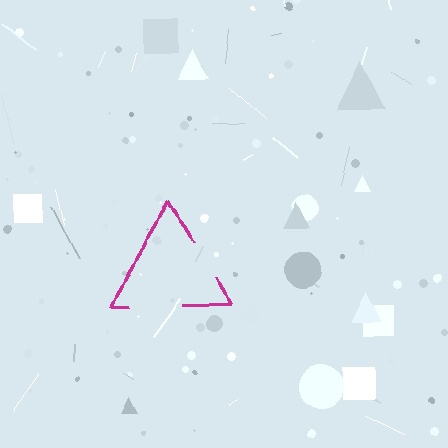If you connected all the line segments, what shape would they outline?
They would outline a triangle.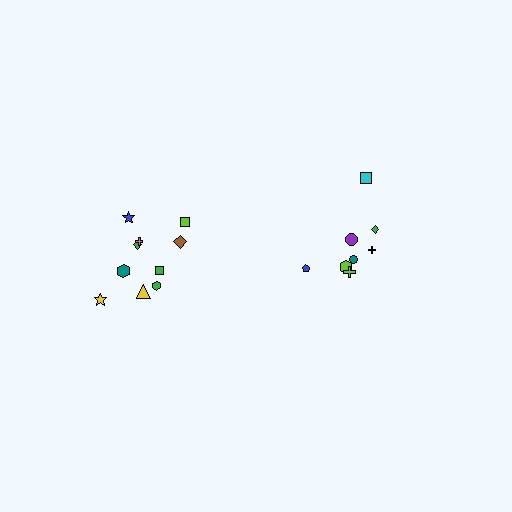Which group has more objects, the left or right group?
The left group.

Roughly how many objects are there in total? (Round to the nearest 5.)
Roughly 20 objects in total.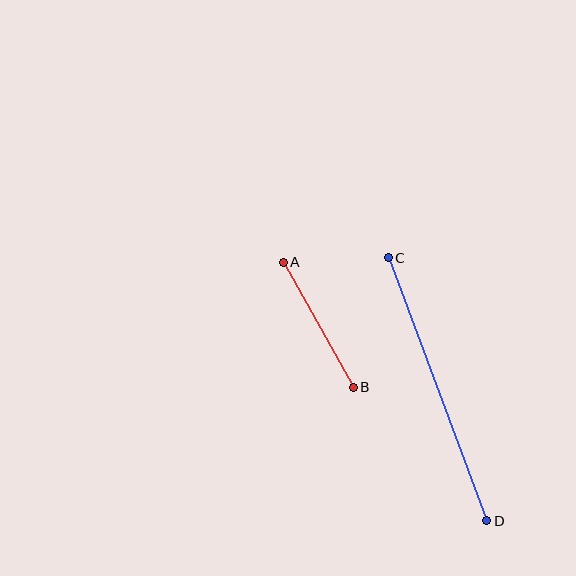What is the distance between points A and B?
The distance is approximately 143 pixels.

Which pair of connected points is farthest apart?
Points C and D are farthest apart.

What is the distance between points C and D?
The distance is approximately 281 pixels.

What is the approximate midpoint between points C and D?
The midpoint is at approximately (437, 389) pixels.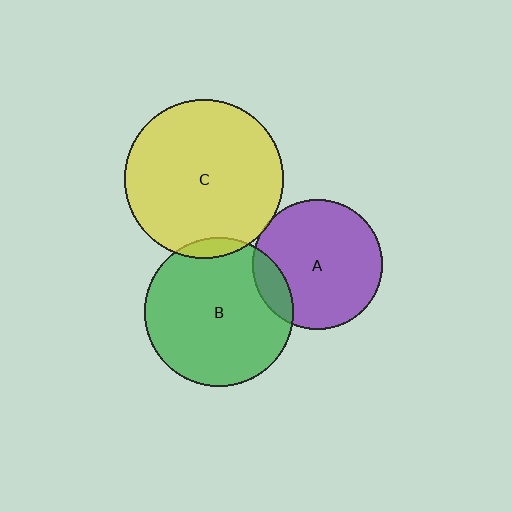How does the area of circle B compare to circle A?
Approximately 1.3 times.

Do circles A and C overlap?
Yes.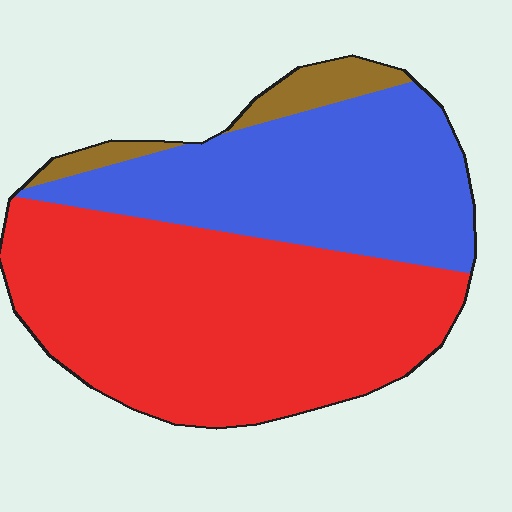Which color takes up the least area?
Brown, at roughly 5%.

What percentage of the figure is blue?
Blue takes up between a third and a half of the figure.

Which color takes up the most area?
Red, at roughly 55%.